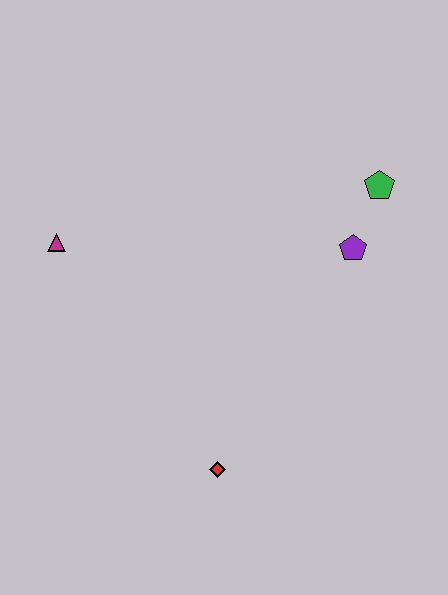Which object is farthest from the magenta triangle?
The green pentagon is farthest from the magenta triangle.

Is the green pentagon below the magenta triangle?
No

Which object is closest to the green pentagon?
The purple pentagon is closest to the green pentagon.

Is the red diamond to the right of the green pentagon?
No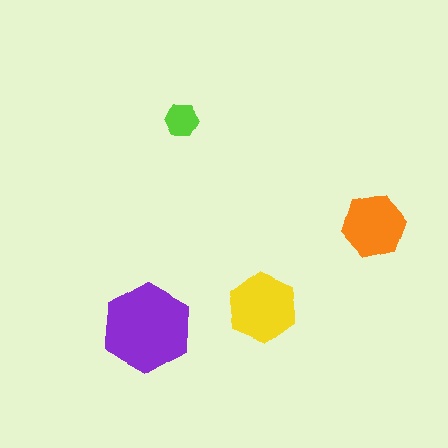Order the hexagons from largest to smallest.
the purple one, the yellow one, the orange one, the lime one.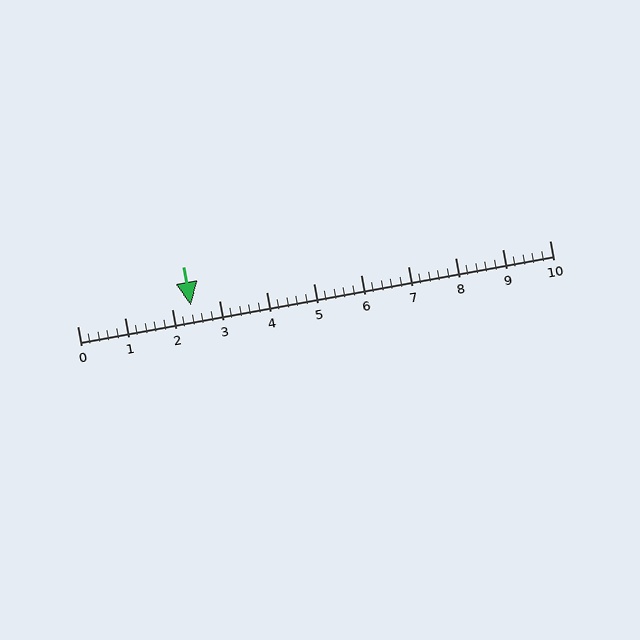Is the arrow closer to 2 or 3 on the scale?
The arrow is closer to 2.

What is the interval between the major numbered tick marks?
The major tick marks are spaced 1 units apart.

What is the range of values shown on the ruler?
The ruler shows values from 0 to 10.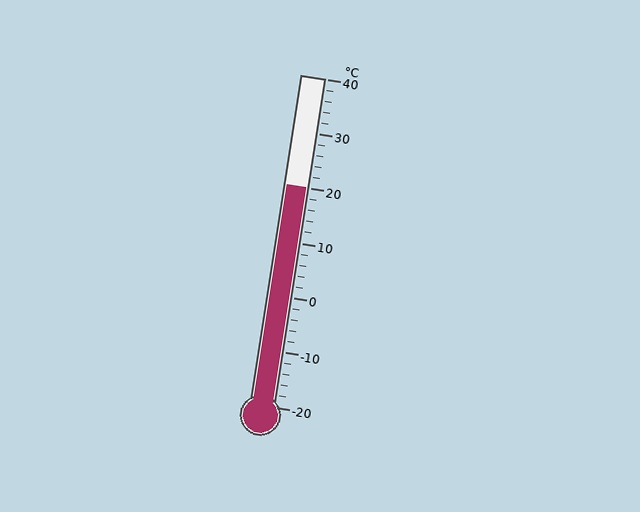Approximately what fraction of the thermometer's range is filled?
The thermometer is filled to approximately 65% of its range.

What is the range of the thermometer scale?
The thermometer scale ranges from -20°C to 40°C.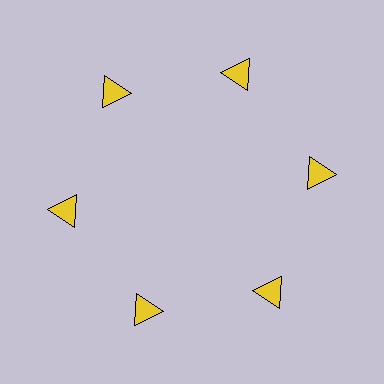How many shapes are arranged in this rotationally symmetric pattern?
There are 6 shapes, arranged in 6 groups of 1.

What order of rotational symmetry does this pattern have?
This pattern has 6-fold rotational symmetry.